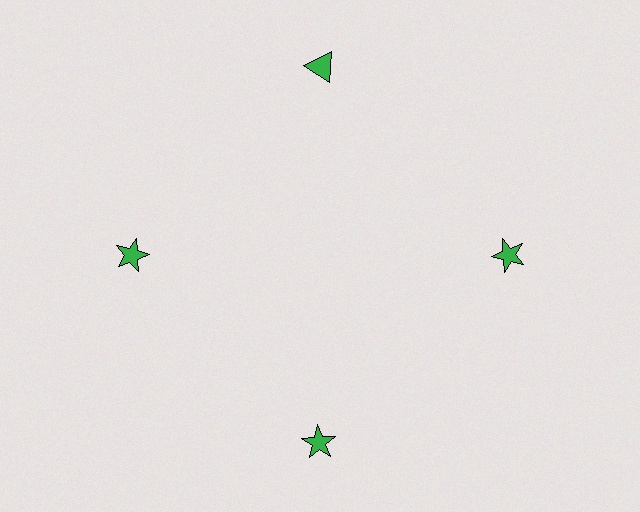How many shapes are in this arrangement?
There are 4 shapes arranged in a ring pattern.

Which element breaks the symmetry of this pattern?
The green triangle at roughly the 12 o'clock position breaks the symmetry. All other shapes are green stars.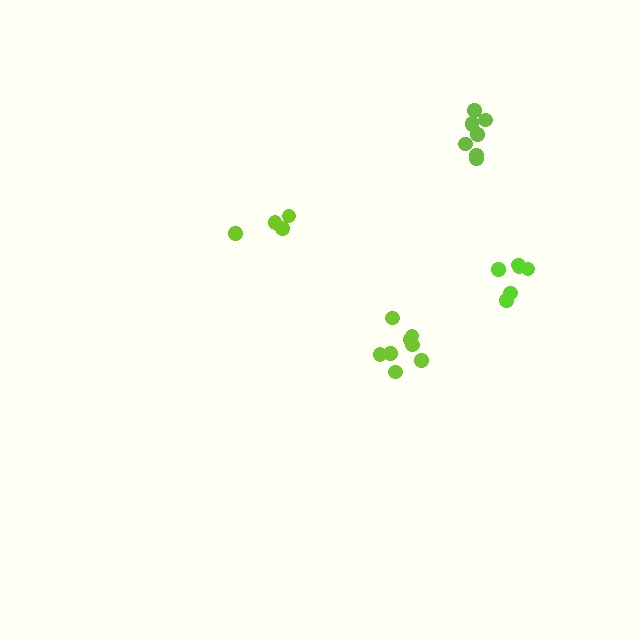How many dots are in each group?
Group 1: 6 dots, Group 2: 8 dots, Group 3: 8 dots, Group 4: 5 dots (27 total).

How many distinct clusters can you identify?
There are 4 distinct clusters.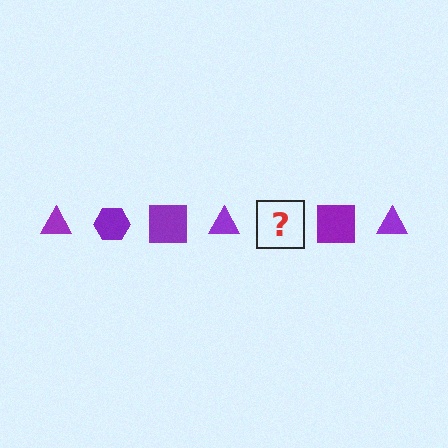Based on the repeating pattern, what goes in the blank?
The blank should be a purple hexagon.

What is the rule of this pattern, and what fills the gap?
The rule is that the pattern cycles through triangle, hexagon, square shapes in purple. The gap should be filled with a purple hexagon.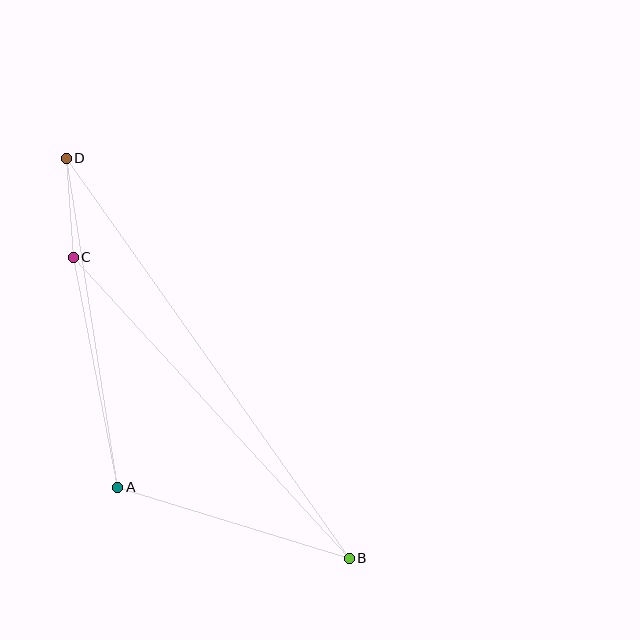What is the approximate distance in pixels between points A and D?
The distance between A and D is approximately 333 pixels.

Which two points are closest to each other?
Points C and D are closest to each other.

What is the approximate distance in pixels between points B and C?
The distance between B and C is approximately 408 pixels.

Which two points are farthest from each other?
Points B and D are farthest from each other.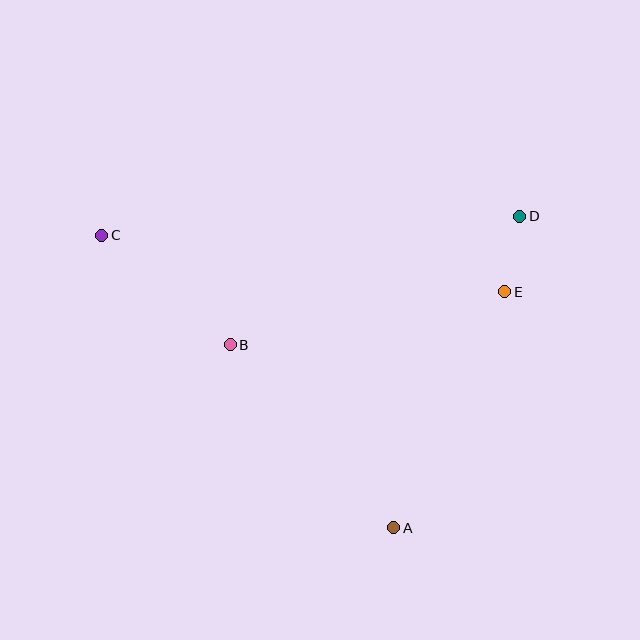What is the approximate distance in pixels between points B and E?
The distance between B and E is approximately 279 pixels.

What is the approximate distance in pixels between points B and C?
The distance between B and C is approximately 169 pixels.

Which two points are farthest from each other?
Points C and D are farthest from each other.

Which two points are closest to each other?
Points D and E are closest to each other.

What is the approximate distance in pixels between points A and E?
The distance between A and E is approximately 261 pixels.